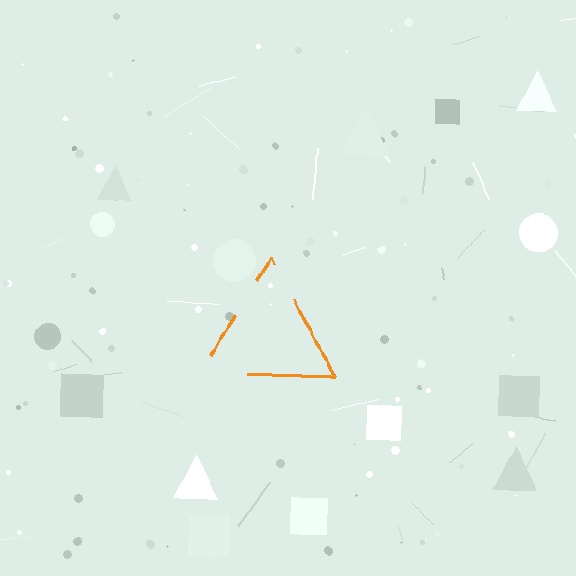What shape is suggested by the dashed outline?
The dashed outline suggests a triangle.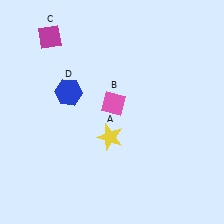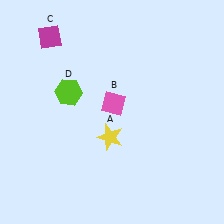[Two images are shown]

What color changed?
The hexagon (D) changed from blue in Image 1 to lime in Image 2.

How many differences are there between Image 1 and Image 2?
There is 1 difference between the two images.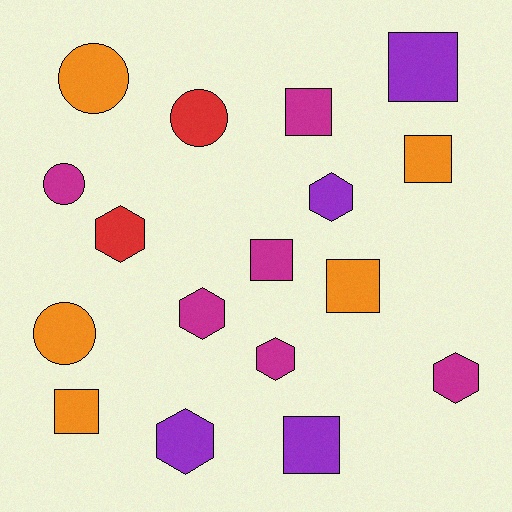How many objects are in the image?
There are 17 objects.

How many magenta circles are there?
There is 1 magenta circle.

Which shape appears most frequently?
Square, with 7 objects.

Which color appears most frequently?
Magenta, with 6 objects.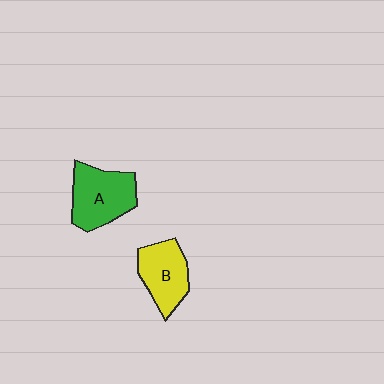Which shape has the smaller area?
Shape B (yellow).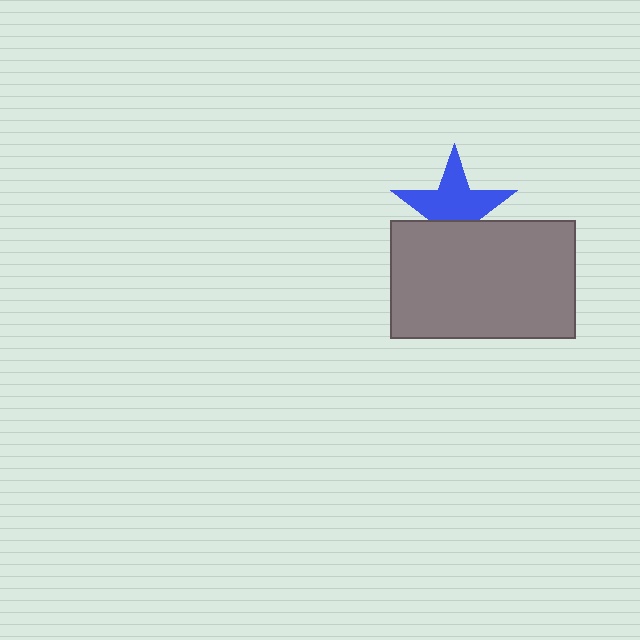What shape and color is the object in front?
The object in front is a gray rectangle.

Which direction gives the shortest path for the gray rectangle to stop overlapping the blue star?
Moving down gives the shortest separation.